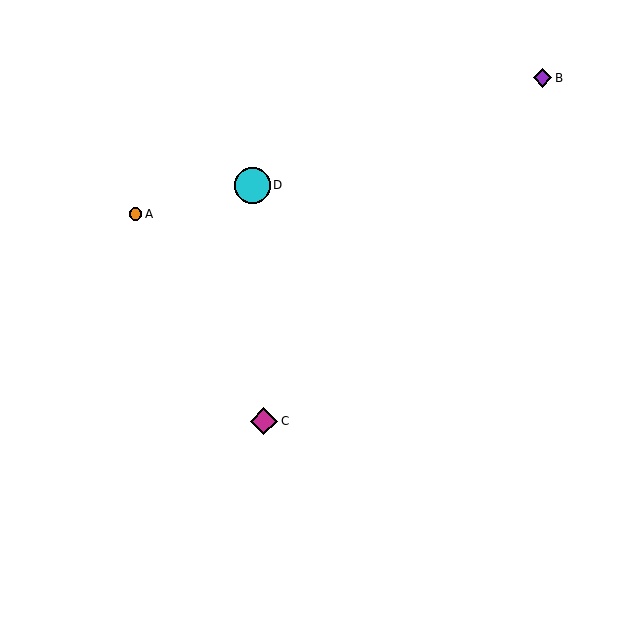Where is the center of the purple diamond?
The center of the purple diamond is at (542, 78).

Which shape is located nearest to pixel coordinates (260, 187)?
The cyan circle (labeled D) at (252, 185) is nearest to that location.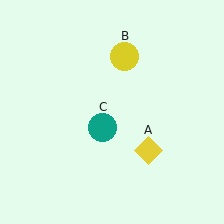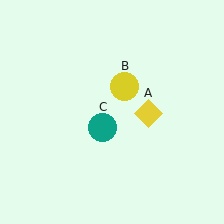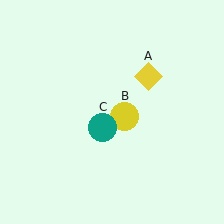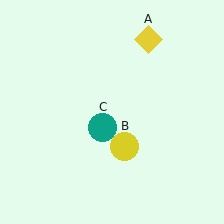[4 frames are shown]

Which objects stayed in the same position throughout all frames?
Teal circle (object C) remained stationary.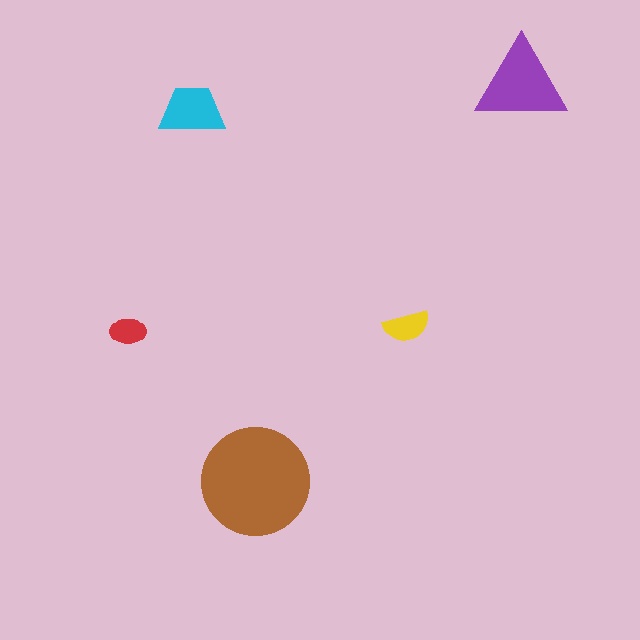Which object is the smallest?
The red ellipse.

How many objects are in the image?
There are 5 objects in the image.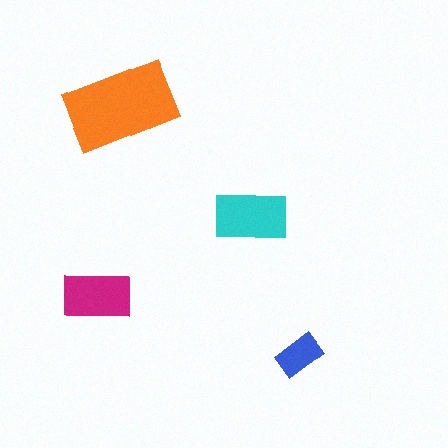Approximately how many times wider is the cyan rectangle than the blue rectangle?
About 1.5 times wider.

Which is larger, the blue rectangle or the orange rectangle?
The orange one.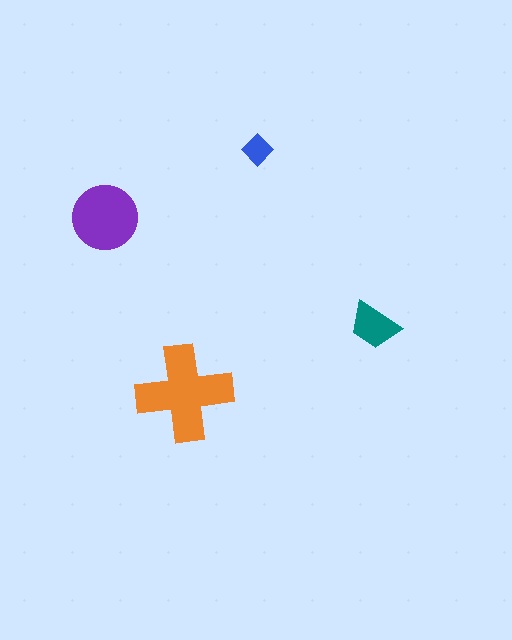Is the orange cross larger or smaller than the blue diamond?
Larger.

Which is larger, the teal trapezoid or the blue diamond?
The teal trapezoid.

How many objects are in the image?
There are 4 objects in the image.